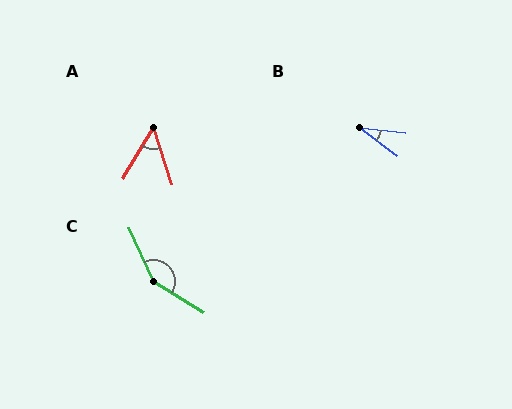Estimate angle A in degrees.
Approximately 49 degrees.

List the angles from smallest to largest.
B (30°), A (49°), C (145°).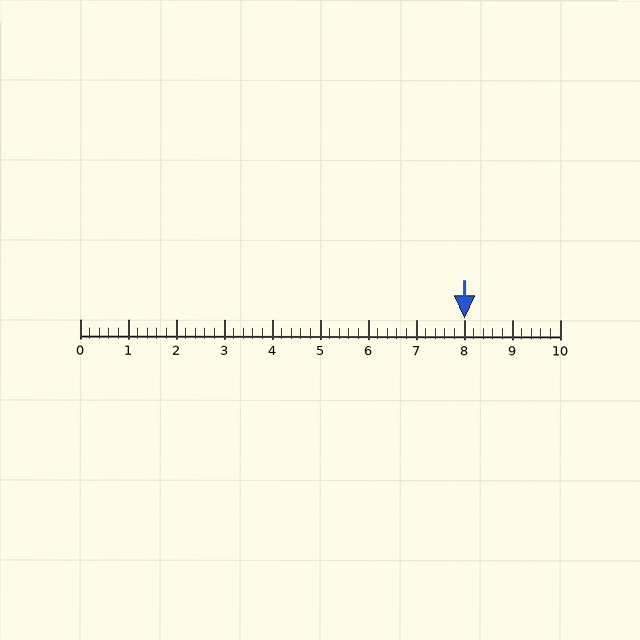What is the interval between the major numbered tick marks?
The major tick marks are spaced 1 units apart.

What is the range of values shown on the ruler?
The ruler shows values from 0 to 10.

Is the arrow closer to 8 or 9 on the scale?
The arrow is closer to 8.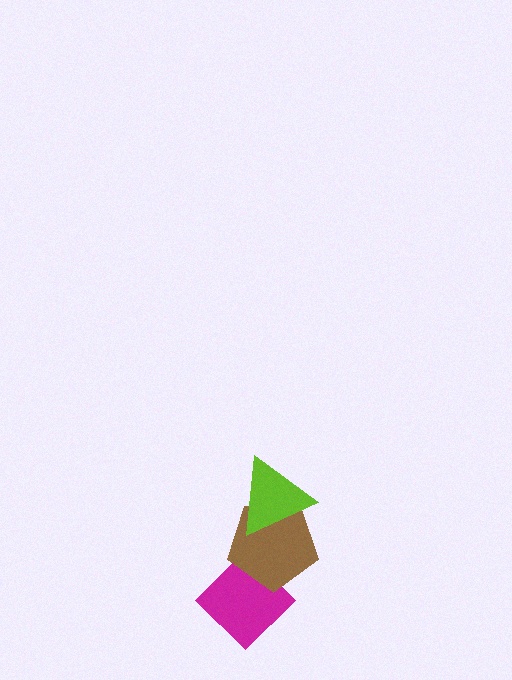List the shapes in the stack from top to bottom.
From top to bottom: the lime triangle, the brown pentagon, the magenta diamond.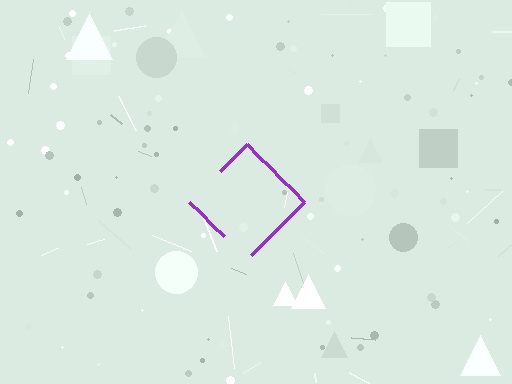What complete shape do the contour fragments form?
The contour fragments form a diamond.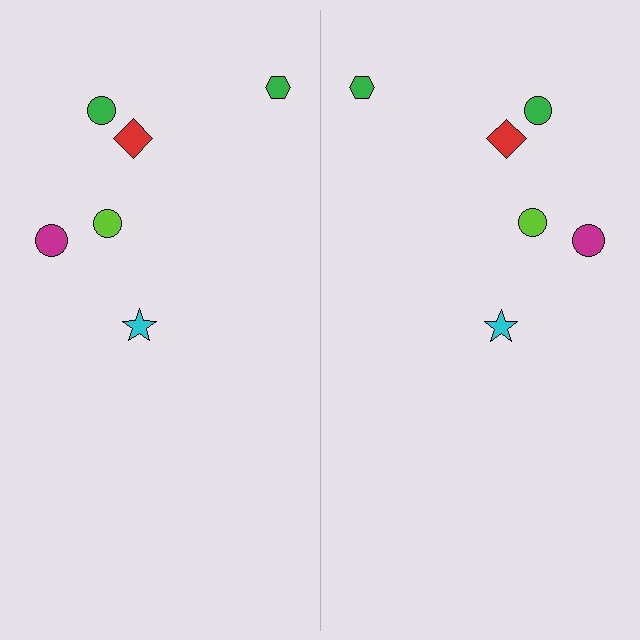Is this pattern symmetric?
Yes, this pattern has bilateral (reflection) symmetry.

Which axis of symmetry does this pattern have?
The pattern has a vertical axis of symmetry running through the center of the image.